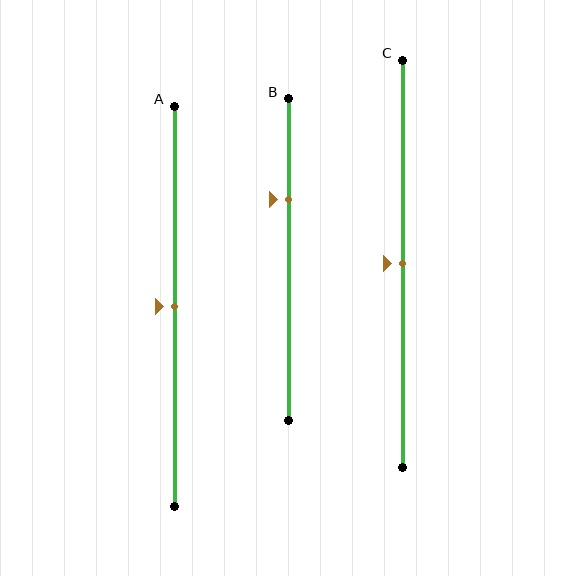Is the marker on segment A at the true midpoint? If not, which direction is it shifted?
Yes, the marker on segment A is at the true midpoint.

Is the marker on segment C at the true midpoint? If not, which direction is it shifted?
Yes, the marker on segment C is at the true midpoint.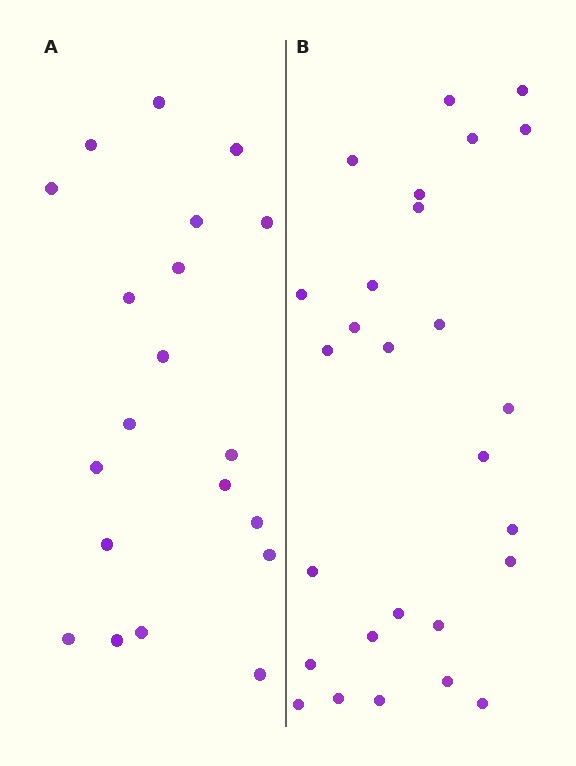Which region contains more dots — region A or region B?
Region B (the right region) has more dots.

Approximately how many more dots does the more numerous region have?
Region B has roughly 8 or so more dots than region A.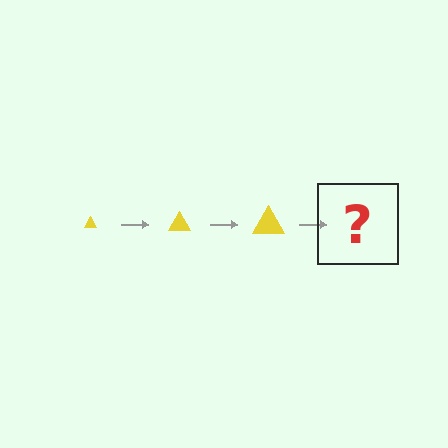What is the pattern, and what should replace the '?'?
The pattern is that the triangle gets progressively larger each step. The '?' should be a yellow triangle, larger than the previous one.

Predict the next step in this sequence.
The next step is a yellow triangle, larger than the previous one.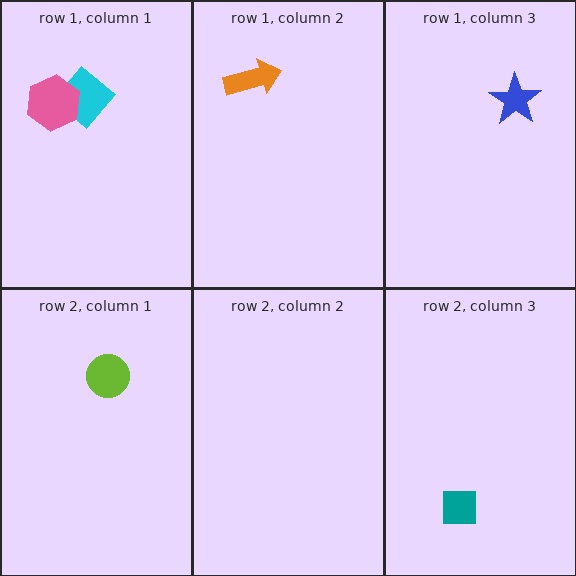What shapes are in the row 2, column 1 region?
The lime circle.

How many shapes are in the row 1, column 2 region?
1.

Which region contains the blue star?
The row 1, column 3 region.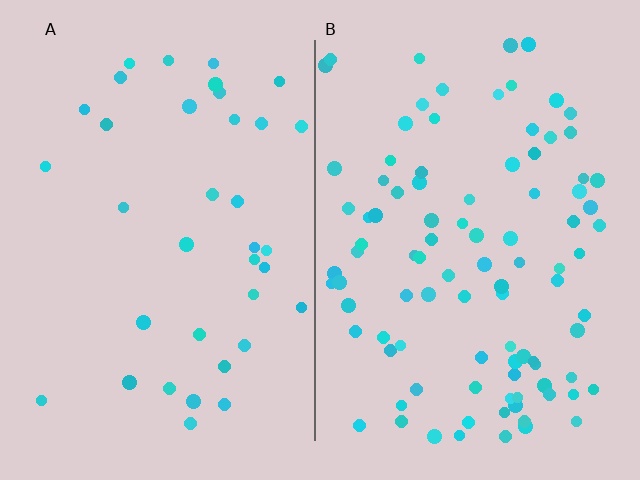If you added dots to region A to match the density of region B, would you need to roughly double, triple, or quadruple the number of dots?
Approximately triple.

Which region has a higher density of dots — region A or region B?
B (the right).